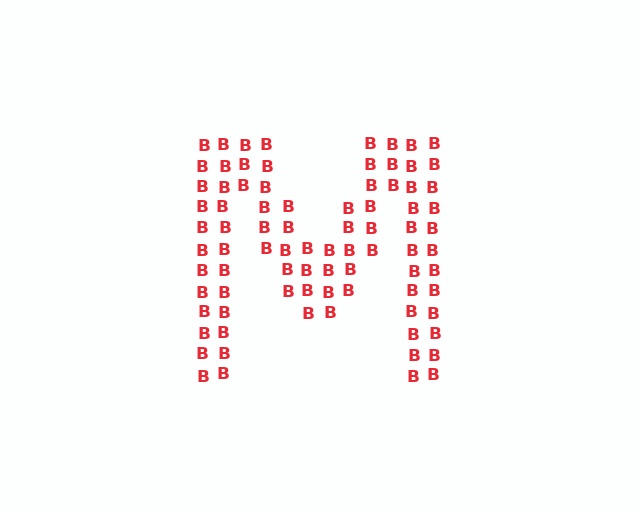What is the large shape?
The large shape is the letter M.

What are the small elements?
The small elements are letter B's.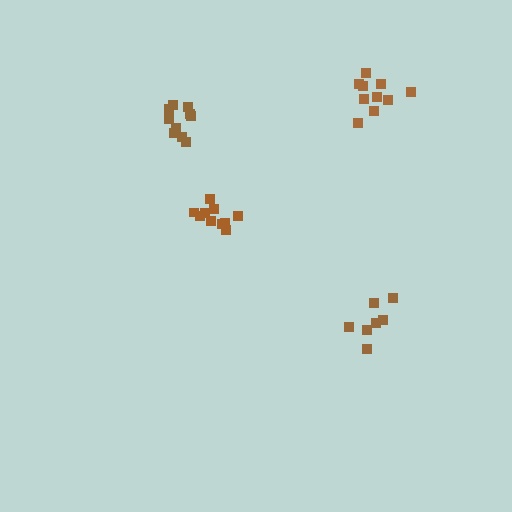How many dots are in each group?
Group 1: 11 dots, Group 2: 10 dots, Group 3: 10 dots, Group 4: 7 dots (38 total).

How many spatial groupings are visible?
There are 4 spatial groupings.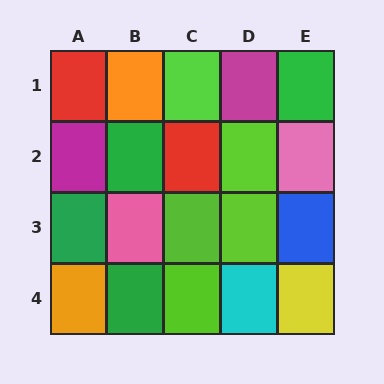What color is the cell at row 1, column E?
Green.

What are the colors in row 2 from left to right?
Magenta, green, red, lime, pink.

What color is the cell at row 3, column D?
Lime.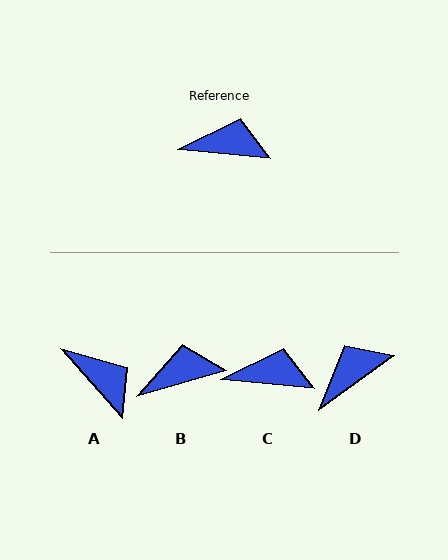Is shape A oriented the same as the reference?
No, it is off by about 42 degrees.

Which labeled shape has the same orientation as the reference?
C.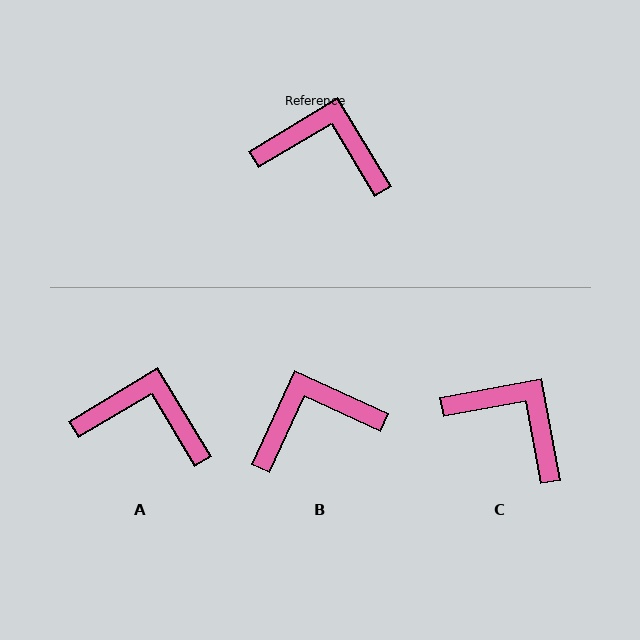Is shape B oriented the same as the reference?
No, it is off by about 34 degrees.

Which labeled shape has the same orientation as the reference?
A.